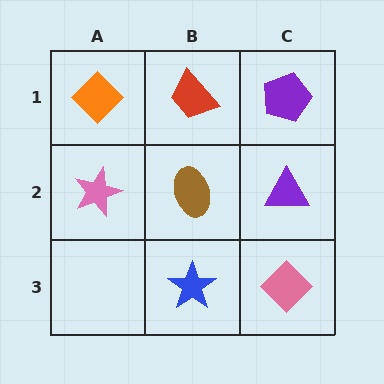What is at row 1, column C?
A purple pentagon.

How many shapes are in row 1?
3 shapes.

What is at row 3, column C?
A pink diamond.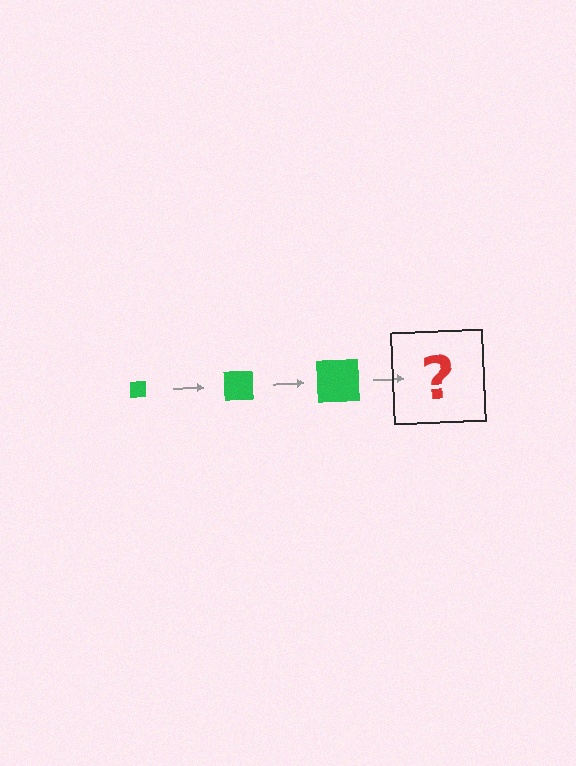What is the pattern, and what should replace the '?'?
The pattern is that the square gets progressively larger each step. The '?' should be a green square, larger than the previous one.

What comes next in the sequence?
The next element should be a green square, larger than the previous one.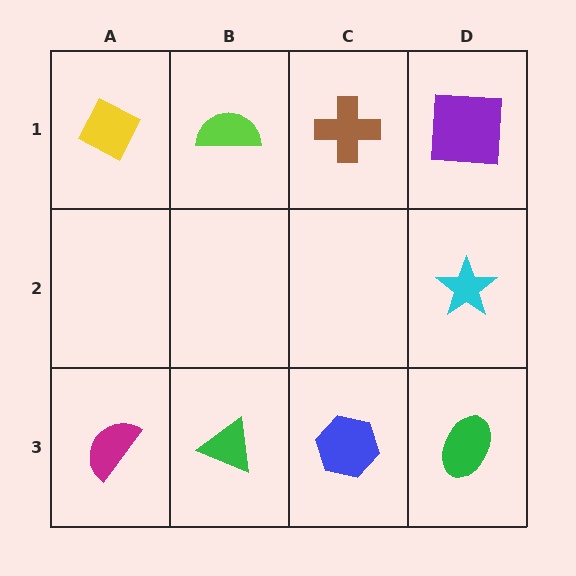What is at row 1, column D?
A purple square.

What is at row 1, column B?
A lime semicircle.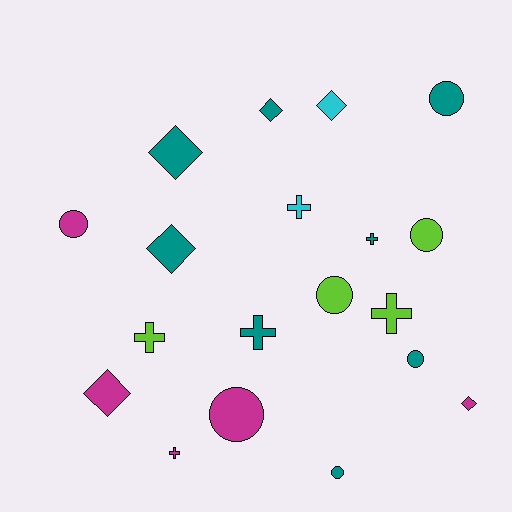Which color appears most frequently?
Teal, with 8 objects.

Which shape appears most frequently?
Circle, with 7 objects.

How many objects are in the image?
There are 19 objects.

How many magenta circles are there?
There are 2 magenta circles.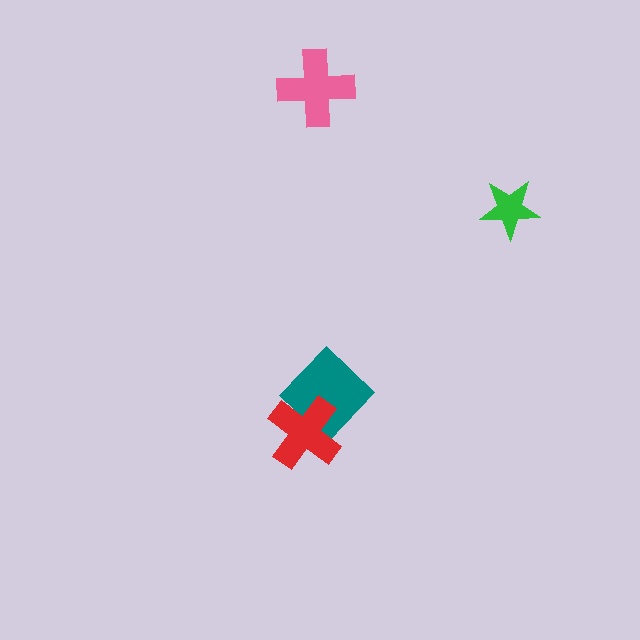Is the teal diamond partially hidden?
Yes, it is partially covered by another shape.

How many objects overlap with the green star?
0 objects overlap with the green star.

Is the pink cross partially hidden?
No, no other shape covers it.